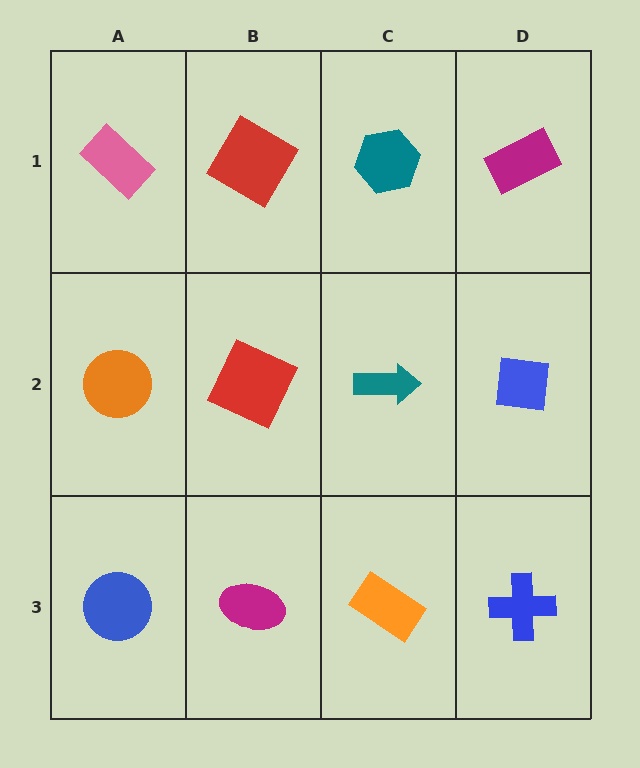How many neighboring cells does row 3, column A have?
2.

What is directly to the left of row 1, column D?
A teal hexagon.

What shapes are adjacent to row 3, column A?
An orange circle (row 2, column A), a magenta ellipse (row 3, column B).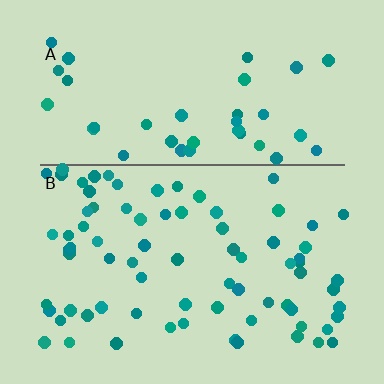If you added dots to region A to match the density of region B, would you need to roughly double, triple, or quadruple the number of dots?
Approximately double.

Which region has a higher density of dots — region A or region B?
B (the bottom).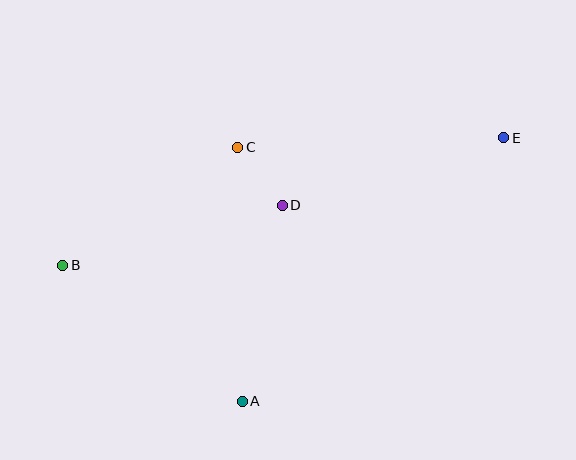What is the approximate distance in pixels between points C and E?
The distance between C and E is approximately 266 pixels.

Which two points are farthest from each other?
Points B and E are farthest from each other.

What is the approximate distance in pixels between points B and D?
The distance between B and D is approximately 228 pixels.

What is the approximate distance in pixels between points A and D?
The distance between A and D is approximately 200 pixels.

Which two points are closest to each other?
Points C and D are closest to each other.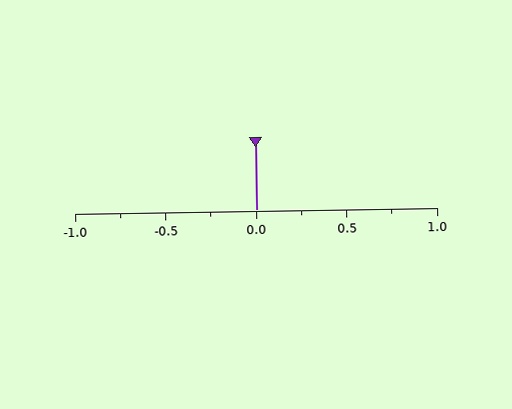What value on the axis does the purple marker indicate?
The marker indicates approximately 0.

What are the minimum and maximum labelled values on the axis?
The axis runs from -1.0 to 1.0.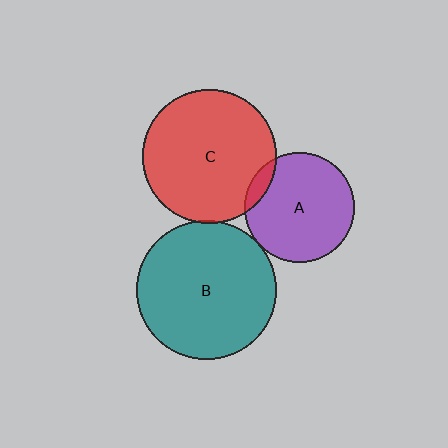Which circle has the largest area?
Circle B (teal).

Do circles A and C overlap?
Yes.